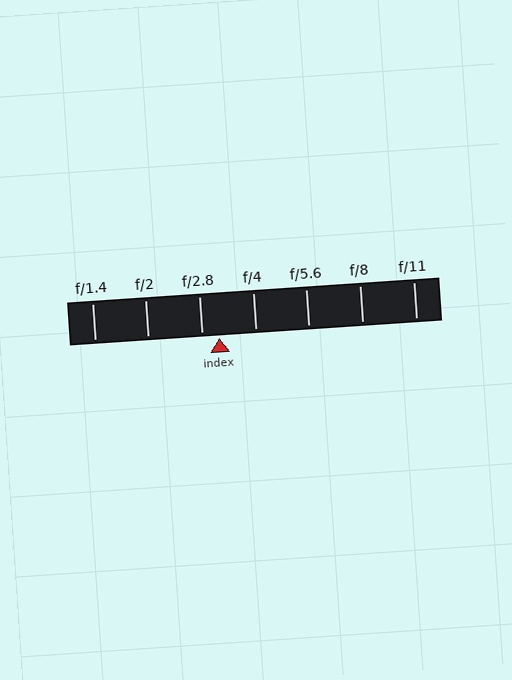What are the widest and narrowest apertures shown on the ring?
The widest aperture shown is f/1.4 and the narrowest is f/11.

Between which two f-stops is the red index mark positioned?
The index mark is between f/2.8 and f/4.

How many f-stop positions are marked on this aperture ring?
There are 7 f-stop positions marked.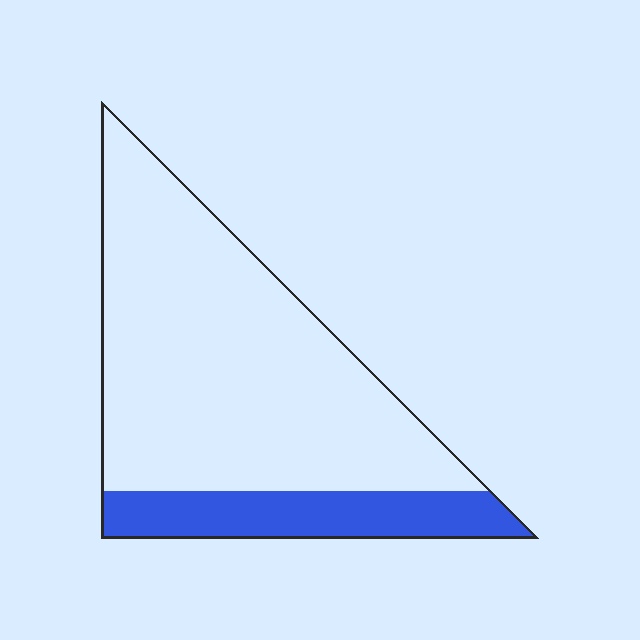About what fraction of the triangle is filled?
About one fifth (1/5).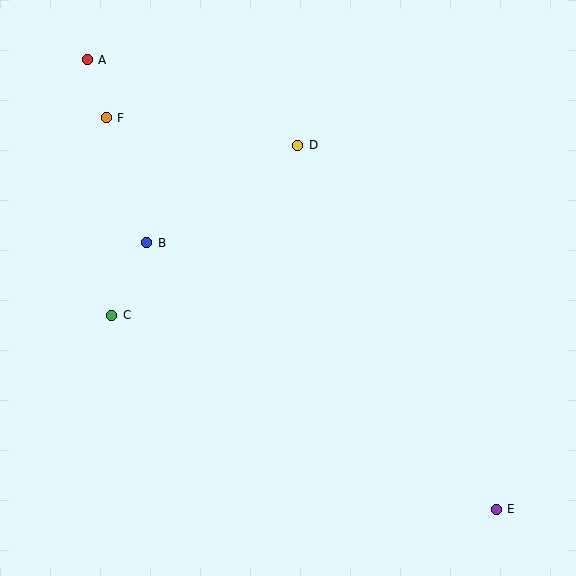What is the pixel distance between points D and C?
The distance between D and C is 252 pixels.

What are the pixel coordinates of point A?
Point A is at (87, 60).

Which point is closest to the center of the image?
Point D at (298, 145) is closest to the center.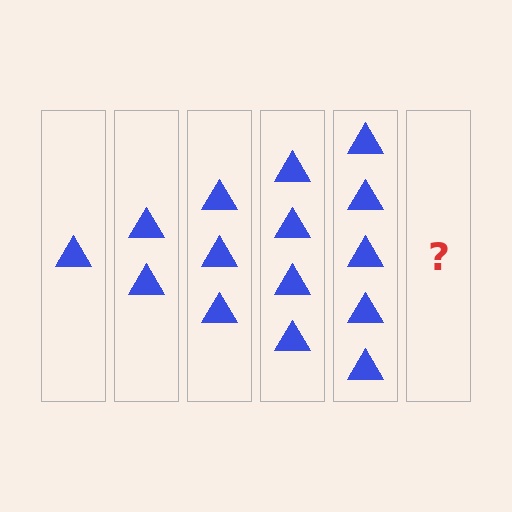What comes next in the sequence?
The next element should be 6 triangles.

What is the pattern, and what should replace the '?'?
The pattern is that each step adds one more triangle. The '?' should be 6 triangles.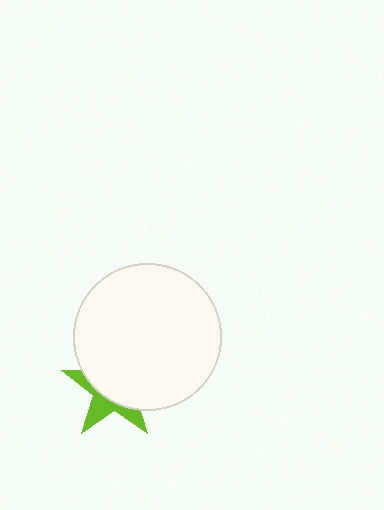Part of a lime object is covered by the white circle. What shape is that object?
It is a star.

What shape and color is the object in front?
The object in front is a white circle.